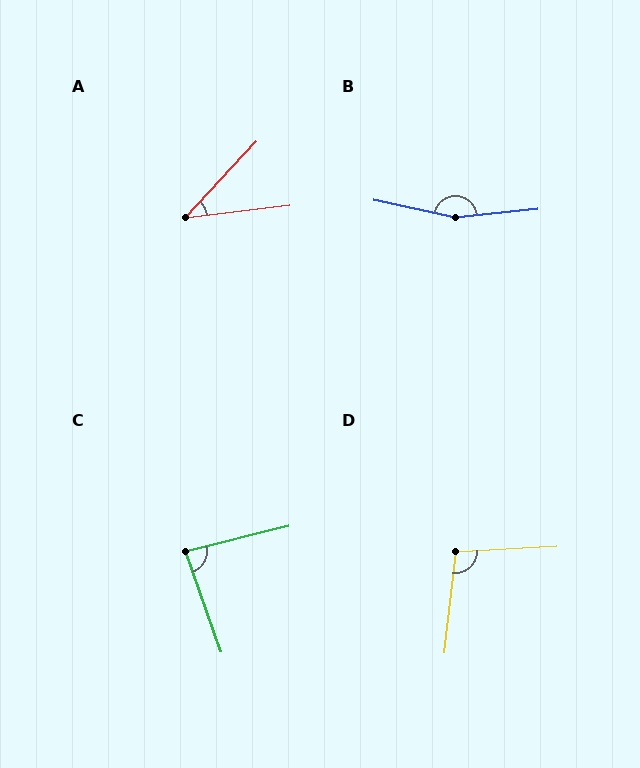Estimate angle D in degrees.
Approximately 99 degrees.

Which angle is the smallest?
A, at approximately 40 degrees.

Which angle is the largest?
B, at approximately 162 degrees.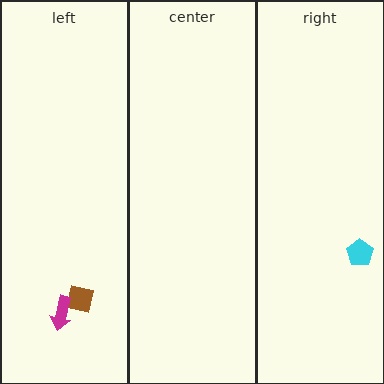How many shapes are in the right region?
1.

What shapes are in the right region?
The cyan pentagon.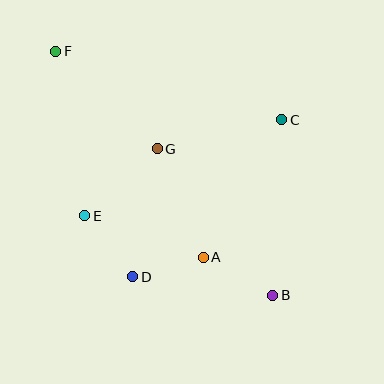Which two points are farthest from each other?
Points B and F are farthest from each other.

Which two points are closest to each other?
Points A and D are closest to each other.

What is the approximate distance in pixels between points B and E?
The distance between B and E is approximately 204 pixels.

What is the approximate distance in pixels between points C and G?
The distance between C and G is approximately 128 pixels.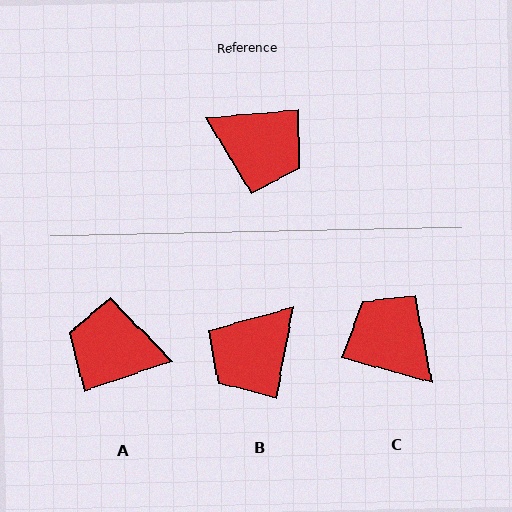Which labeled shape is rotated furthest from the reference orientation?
A, about 166 degrees away.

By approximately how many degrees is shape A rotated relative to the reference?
Approximately 166 degrees clockwise.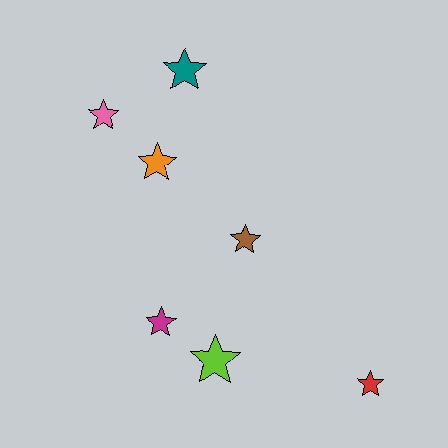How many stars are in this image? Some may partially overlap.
There are 7 stars.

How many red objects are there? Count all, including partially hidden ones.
There is 1 red object.